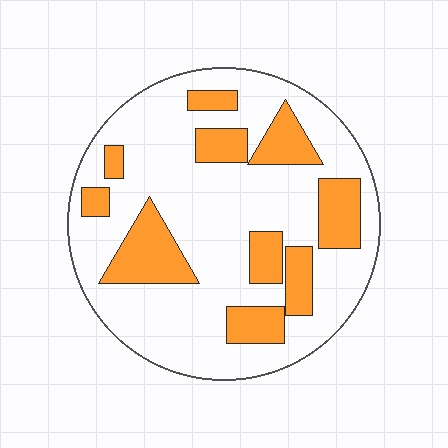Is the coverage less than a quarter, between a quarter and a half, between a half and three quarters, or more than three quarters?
Between a quarter and a half.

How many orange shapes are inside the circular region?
10.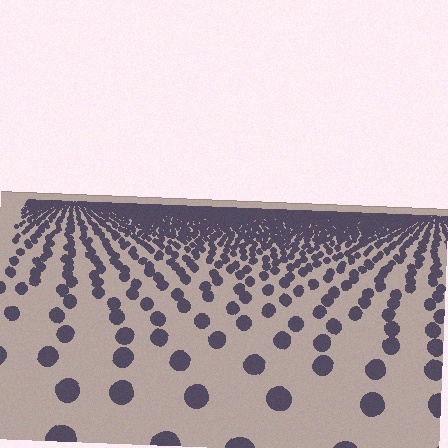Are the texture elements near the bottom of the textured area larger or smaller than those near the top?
Larger. Near the bottom, elements are closer to the viewer and appear at a bigger on-screen size.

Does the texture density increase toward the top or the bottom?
Density increases toward the top.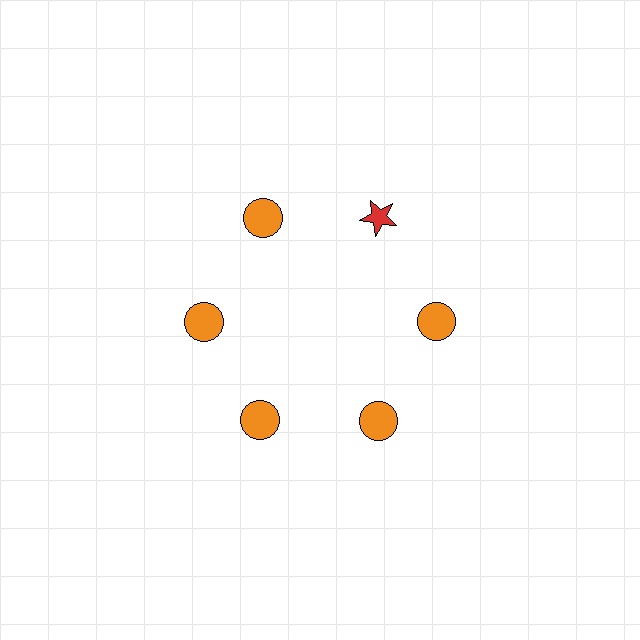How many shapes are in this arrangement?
There are 6 shapes arranged in a ring pattern.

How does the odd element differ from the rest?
It differs in both color (red instead of orange) and shape (star instead of circle).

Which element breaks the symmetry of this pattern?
The red star at roughly the 1 o'clock position breaks the symmetry. All other shapes are orange circles.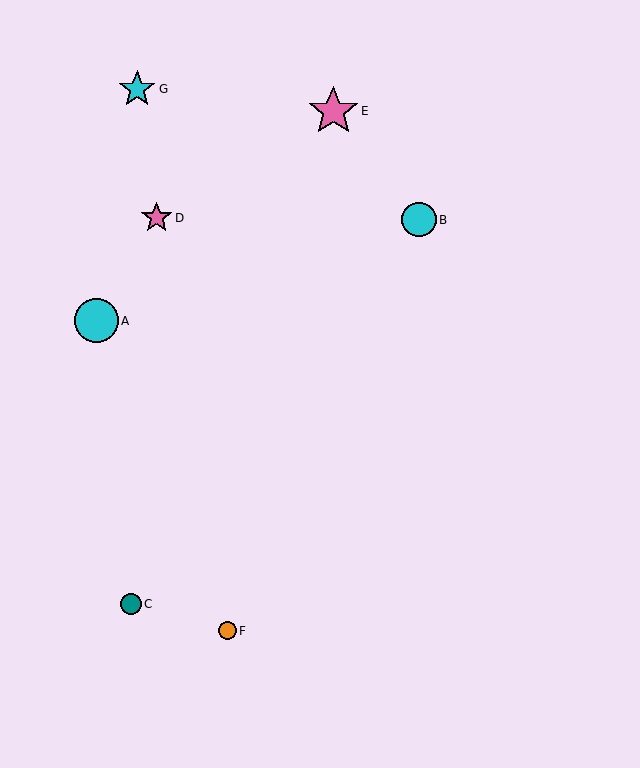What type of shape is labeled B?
Shape B is a cyan circle.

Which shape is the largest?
The pink star (labeled E) is the largest.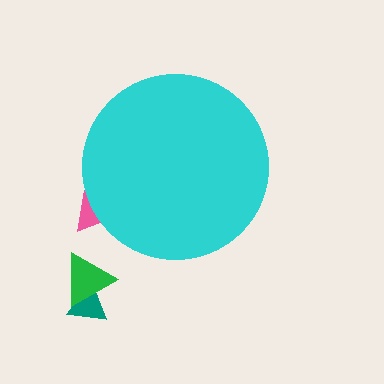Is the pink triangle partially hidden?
Yes, the pink triangle is partially hidden behind the cyan circle.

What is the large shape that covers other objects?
A cyan circle.